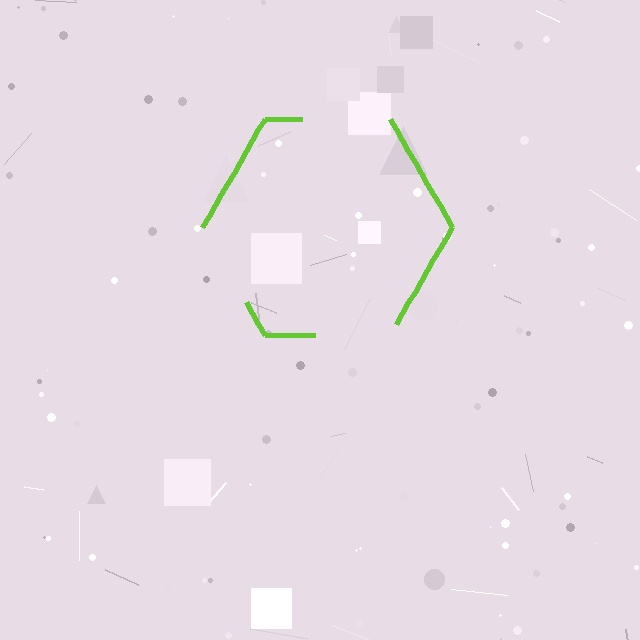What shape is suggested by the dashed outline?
The dashed outline suggests a hexagon.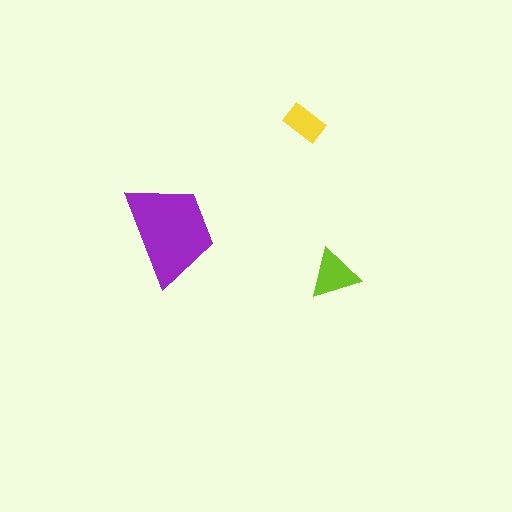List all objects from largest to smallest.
The purple trapezoid, the lime triangle, the yellow rectangle.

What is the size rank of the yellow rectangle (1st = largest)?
3rd.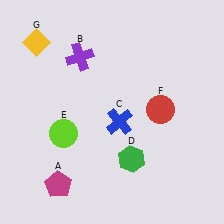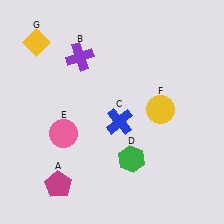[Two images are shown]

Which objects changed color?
E changed from lime to pink. F changed from red to yellow.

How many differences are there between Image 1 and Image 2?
There are 2 differences between the two images.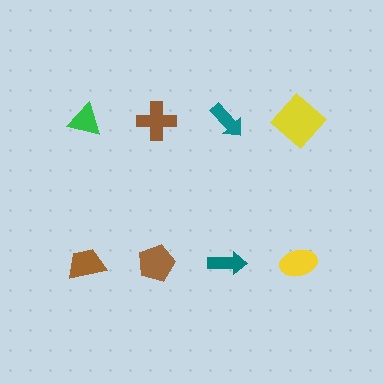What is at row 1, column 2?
A brown cross.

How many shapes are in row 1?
4 shapes.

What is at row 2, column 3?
A teal arrow.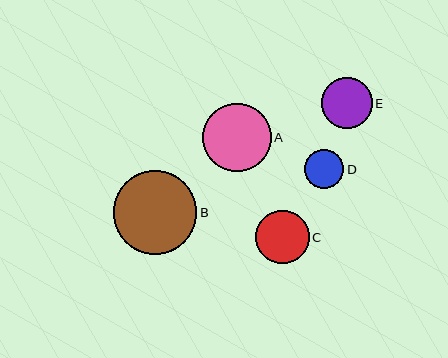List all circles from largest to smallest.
From largest to smallest: B, A, C, E, D.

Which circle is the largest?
Circle B is the largest with a size of approximately 83 pixels.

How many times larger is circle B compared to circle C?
Circle B is approximately 1.6 times the size of circle C.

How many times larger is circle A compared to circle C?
Circle A is approximately 1.3 times the size of circle C.